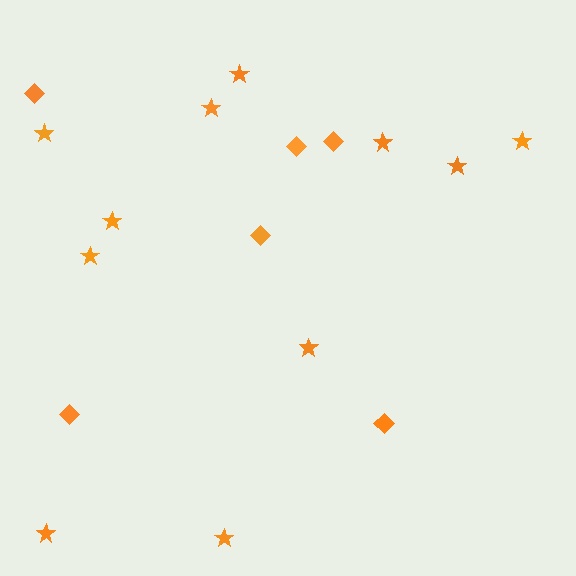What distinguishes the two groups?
There are 2 groups: one group of stars (11) and one group of diamonds (6).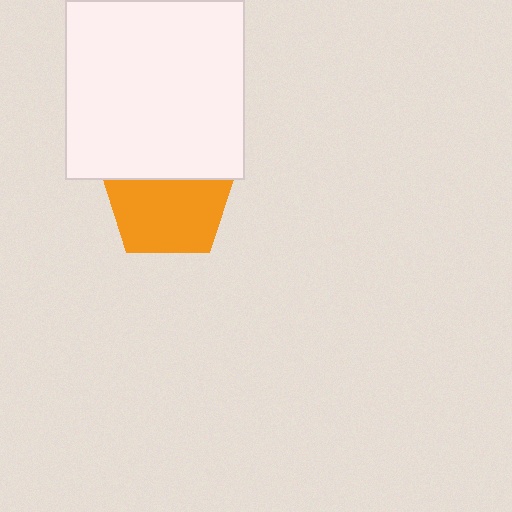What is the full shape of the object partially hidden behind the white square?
The partially hidden object is an orange pentagon.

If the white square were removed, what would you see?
You would see the complete orange pentagon.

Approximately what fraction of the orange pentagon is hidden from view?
Roughly 34% of the orange pentagon is hidden behind the white square.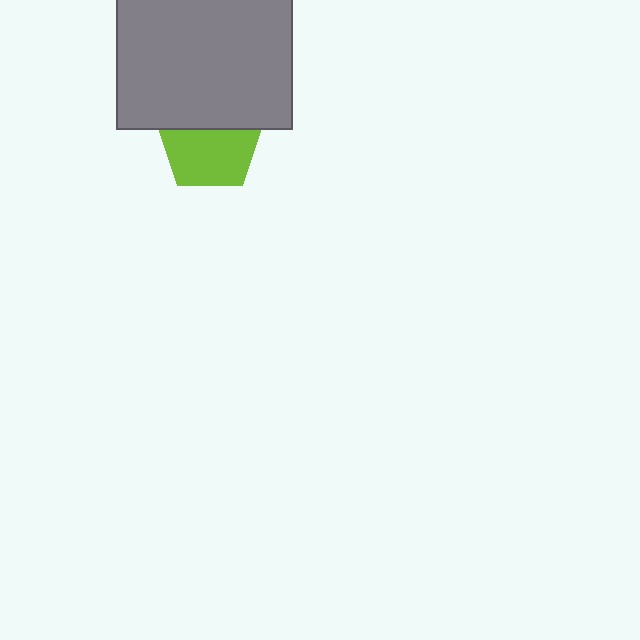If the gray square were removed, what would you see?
You would see the complete lime pentagon.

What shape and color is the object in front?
The object in front is a gray square.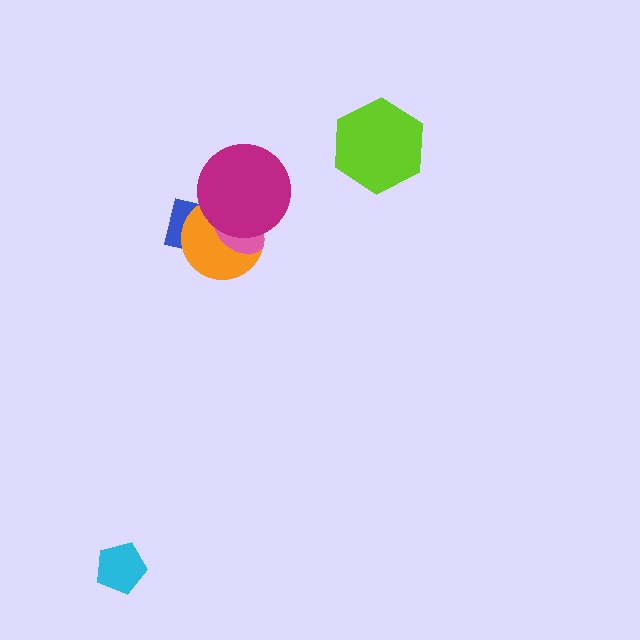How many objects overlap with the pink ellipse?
3 objects overlap with the pink ellipse.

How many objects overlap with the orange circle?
3 objects overlap with the orange circle.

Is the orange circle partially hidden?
Yes, it is partially covered by another shape.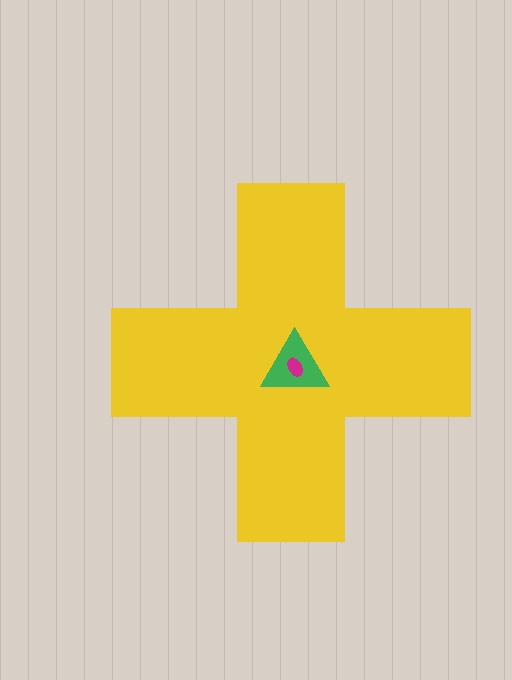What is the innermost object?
The magenta ellipse.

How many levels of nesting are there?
3.